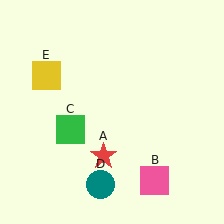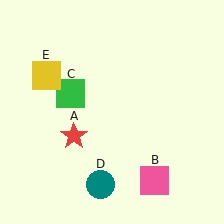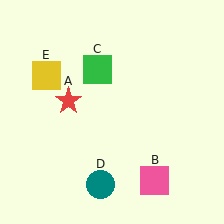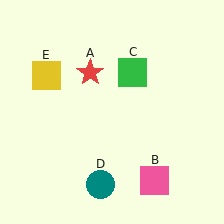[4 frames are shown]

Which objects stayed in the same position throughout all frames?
Pink square (object B) and teal circle (object D) and yellow square (object E) remained stationary.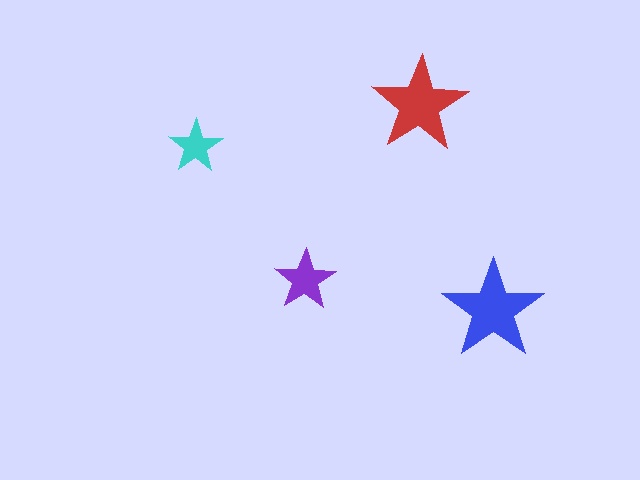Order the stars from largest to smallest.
the blue one, the red one, the purple one, the cyan one.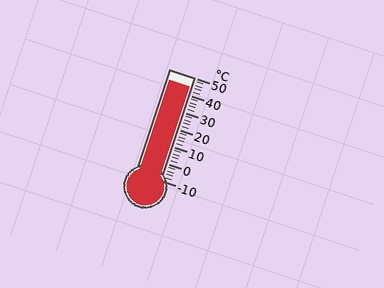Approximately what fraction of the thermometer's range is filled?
The thermometer is filled to approximately 90% of its range.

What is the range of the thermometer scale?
The thermometer scale ranges from -10°C to 50°C.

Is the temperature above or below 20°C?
The temperature is above 20°C.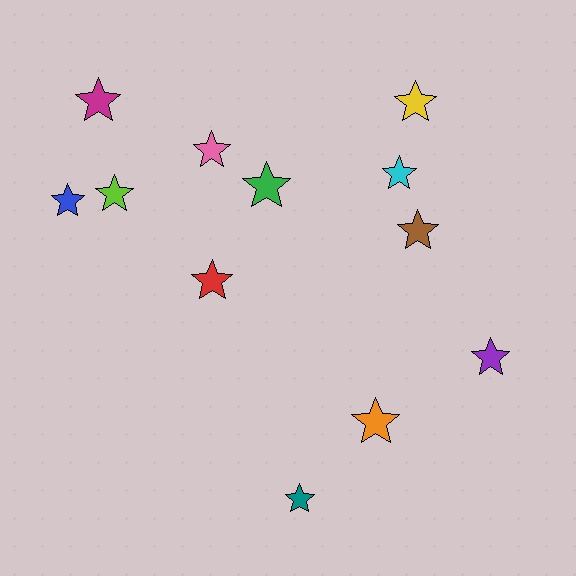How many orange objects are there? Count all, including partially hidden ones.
There is 1 orange object.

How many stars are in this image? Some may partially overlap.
There are 12 stars.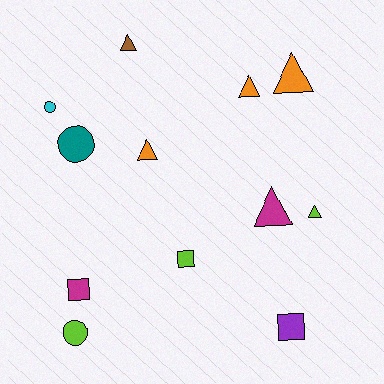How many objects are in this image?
There are 12 objects.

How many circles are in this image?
There are 3 circles.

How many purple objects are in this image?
There is 1 purple object.